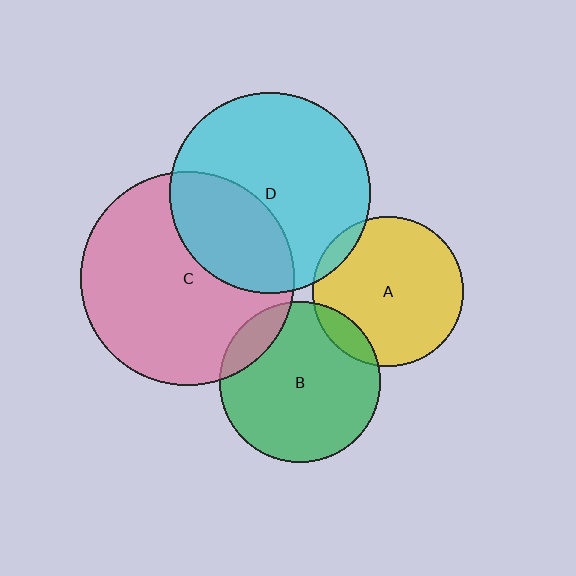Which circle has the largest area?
Circle C (pink).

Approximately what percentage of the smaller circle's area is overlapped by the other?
Approximately 10%.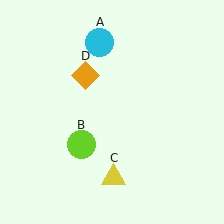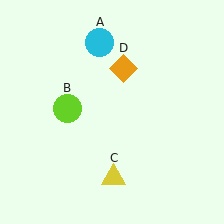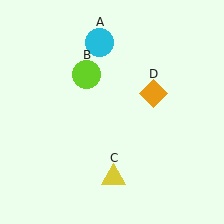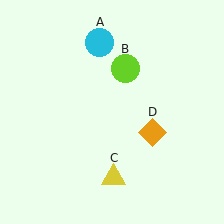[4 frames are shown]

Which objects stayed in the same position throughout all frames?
Cyan circle (object A) and yellow triangle (object C) remained stationary.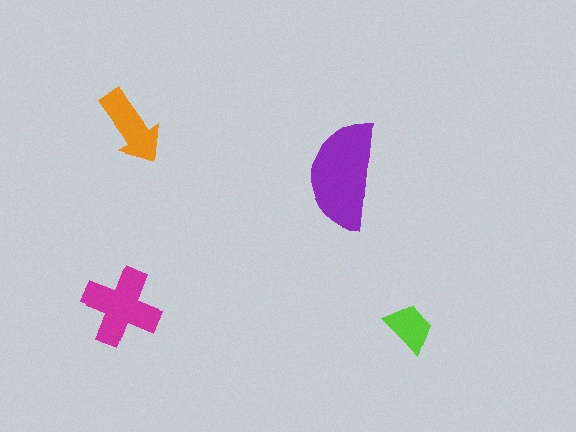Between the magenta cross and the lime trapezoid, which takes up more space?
The magenta cross.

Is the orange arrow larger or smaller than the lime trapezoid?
Larger.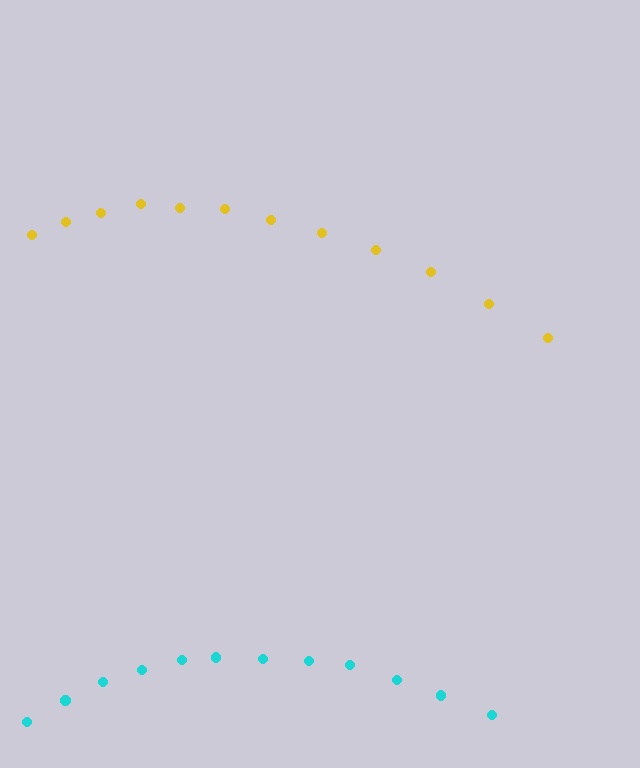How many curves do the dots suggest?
There are 2 distinct paths.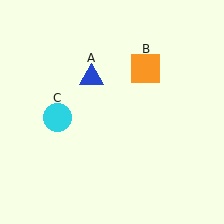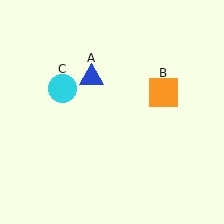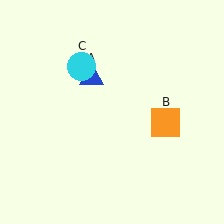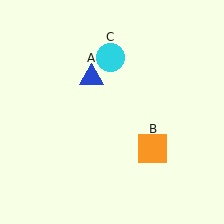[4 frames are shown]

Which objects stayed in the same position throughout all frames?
Blue triangle (object A) remained stationary.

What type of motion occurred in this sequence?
The orange square (object B), cyan circle (object C) rotated clockwise around the center of the scene.